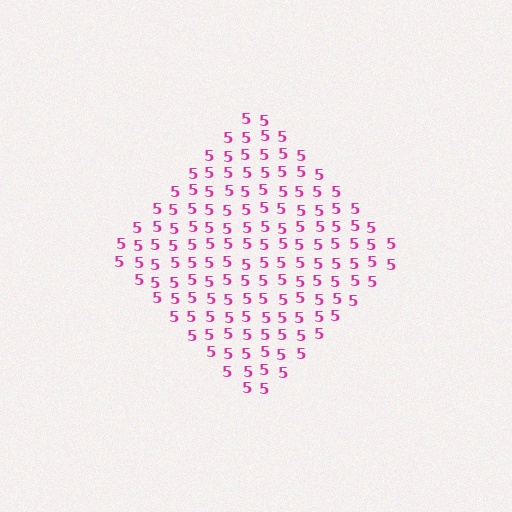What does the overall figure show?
The overall figure shows a diamond.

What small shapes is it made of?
It is made of small digit 5's.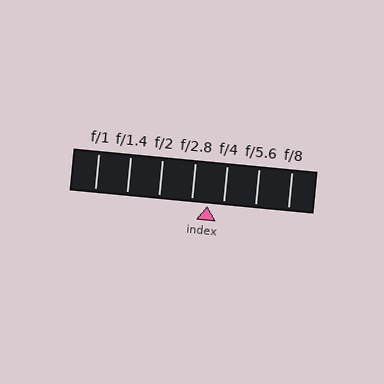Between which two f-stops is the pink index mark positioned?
The index mark is between f/2.8 and f/4.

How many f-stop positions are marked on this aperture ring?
There are 7 f-stop positions marked.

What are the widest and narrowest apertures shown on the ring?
The widest aperture shown is f/1 and the narrowest is f/8.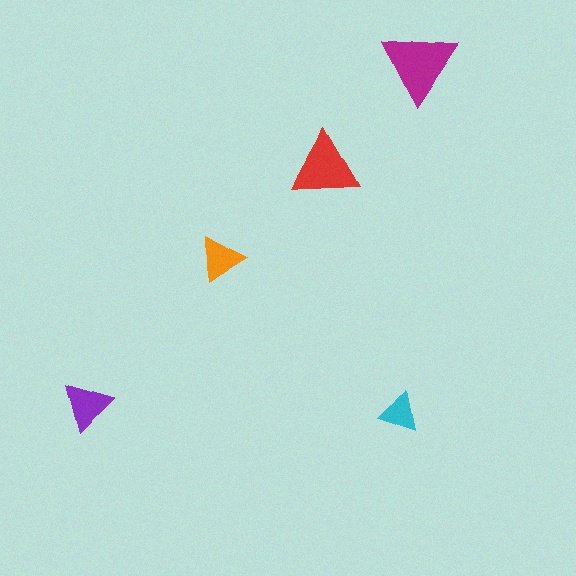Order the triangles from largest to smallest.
the magenta one, the red one, the purple one, the orange one, the cyan one.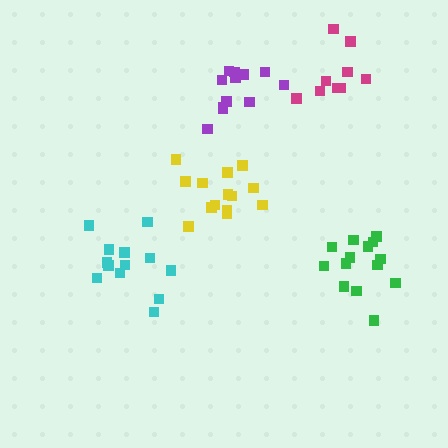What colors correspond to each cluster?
The clusters are colored: yellow, green, magenta, cyan, purple.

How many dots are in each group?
Group 1: 14 dots, Group 2: 14 dots, Group 3: 9 dots, Group 4: 13 dots, Group 5: 12 dots (62 total).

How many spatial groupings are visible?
There are 5 spatial groupings.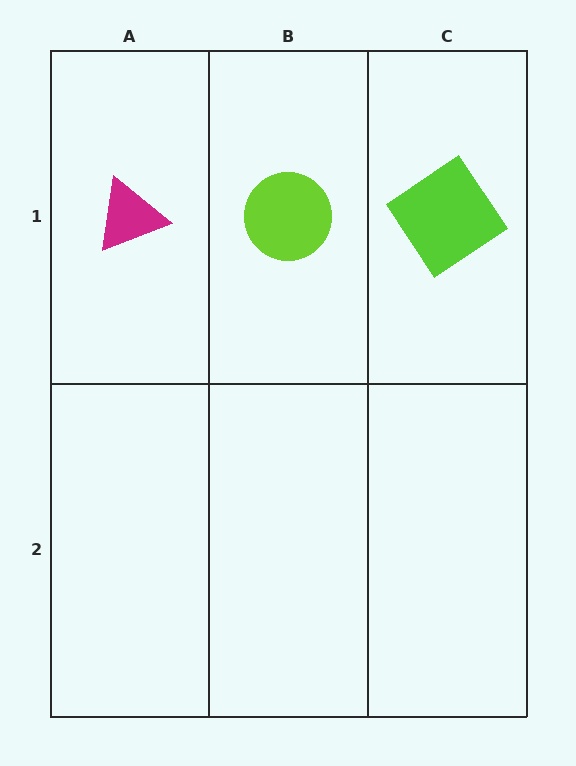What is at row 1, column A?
A magenta triangle.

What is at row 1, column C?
A lime diamond.